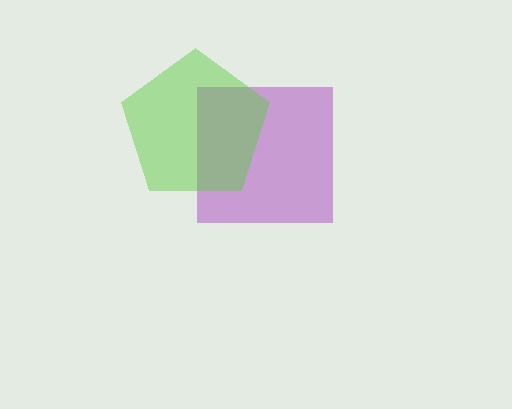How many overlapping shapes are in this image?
There are 2 overlapping shapes in the image.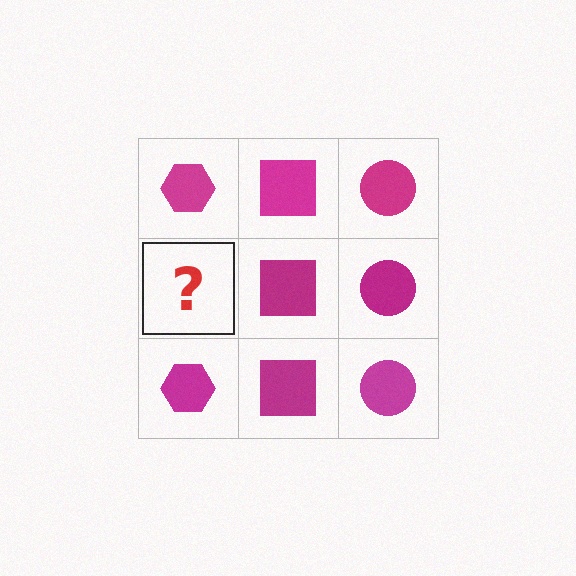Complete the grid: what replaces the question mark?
The question mark should be replaced with a magenta hexagon.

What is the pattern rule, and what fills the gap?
The rule is that each column has a consistent shape. The gap should be filled with a magenta hexagon.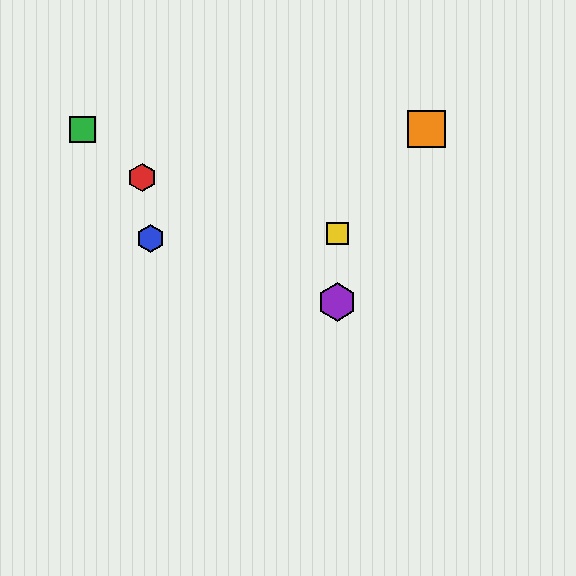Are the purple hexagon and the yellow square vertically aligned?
Yes, both are at x≈337.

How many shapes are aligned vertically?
2 shapes (the yellow square, the purple hexagon) are aligned vertically.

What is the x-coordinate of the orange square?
The orange square is at x≈426.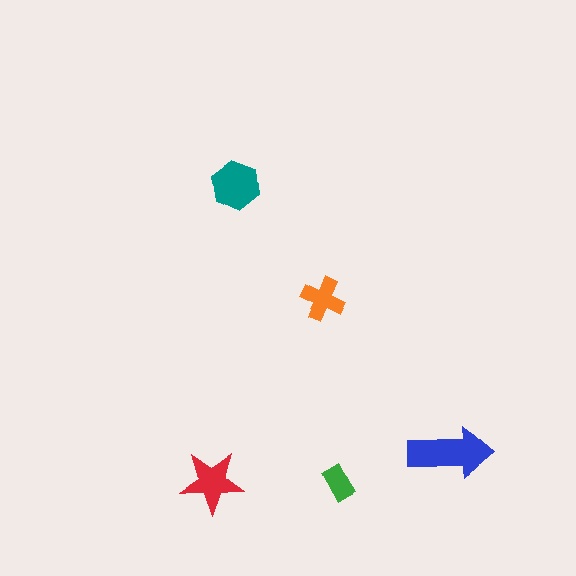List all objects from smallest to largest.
The green rectangle, the orange cross, the red star, the teal hexagon, the blue arrow.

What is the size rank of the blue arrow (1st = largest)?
1st.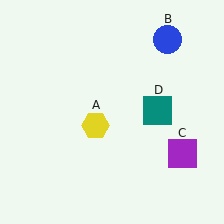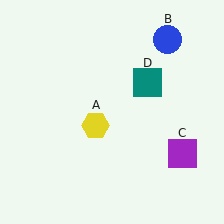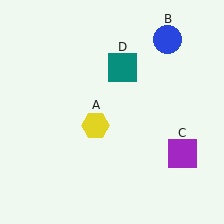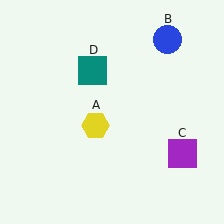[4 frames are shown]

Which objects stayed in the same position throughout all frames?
Yellow hexagon (object A) and blue circle (object B) and purple square (object C) remained stationary.